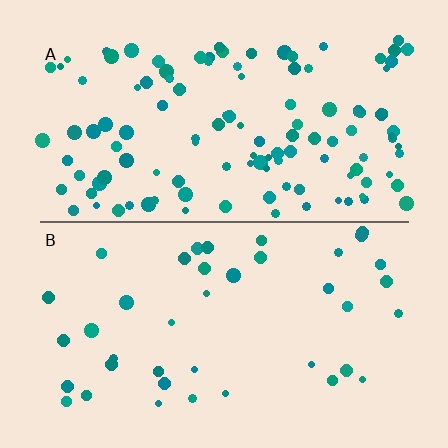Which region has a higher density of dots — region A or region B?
A (the top).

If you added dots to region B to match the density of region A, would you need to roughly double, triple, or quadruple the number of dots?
Approximately triple.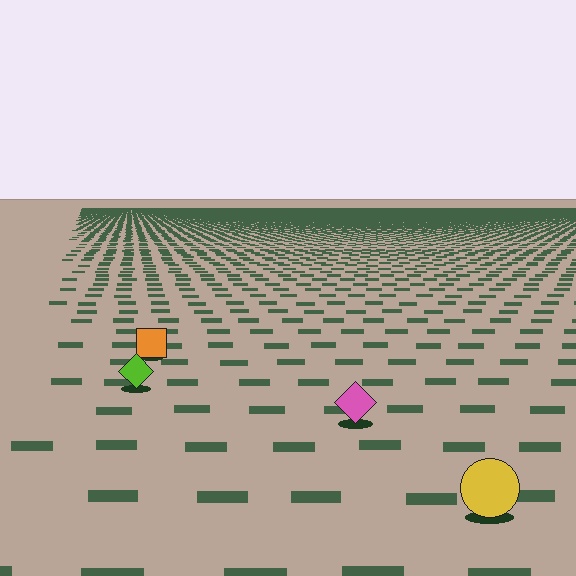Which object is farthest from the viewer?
The orange square is farthest from the viewer. It appears smaller and the ground texture around it is denser.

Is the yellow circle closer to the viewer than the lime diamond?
Yes. The yellow circle is closer — you can tell from the texture gradient: the ground texture is coarser near it.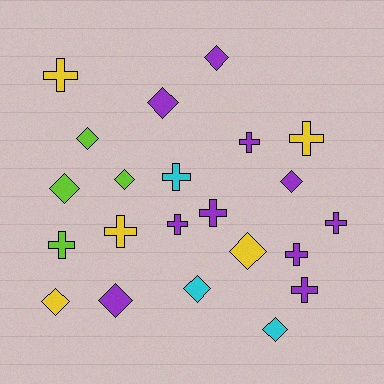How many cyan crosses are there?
There is 1 cyan cross.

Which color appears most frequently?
Purple, with 10 objects.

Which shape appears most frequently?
Diamond, with 11 objects.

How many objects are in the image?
There are 22 objects.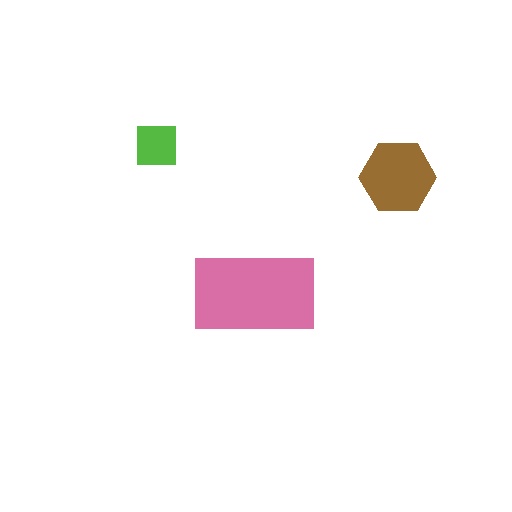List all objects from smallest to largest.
The lime square, the brown hexagon, the pink rectangle.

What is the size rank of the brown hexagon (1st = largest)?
2nd.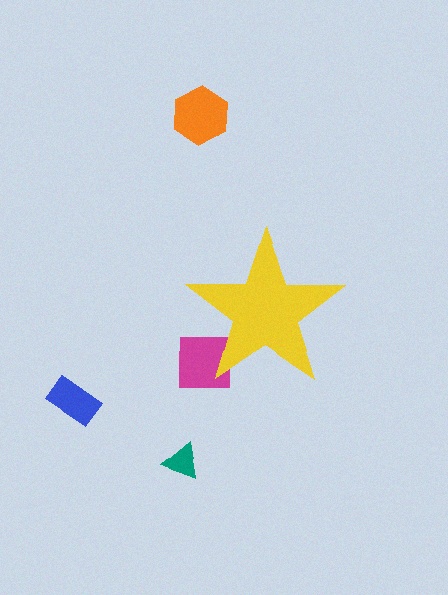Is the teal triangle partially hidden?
No, the teal triangle is fully visible.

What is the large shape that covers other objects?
A yellow star.